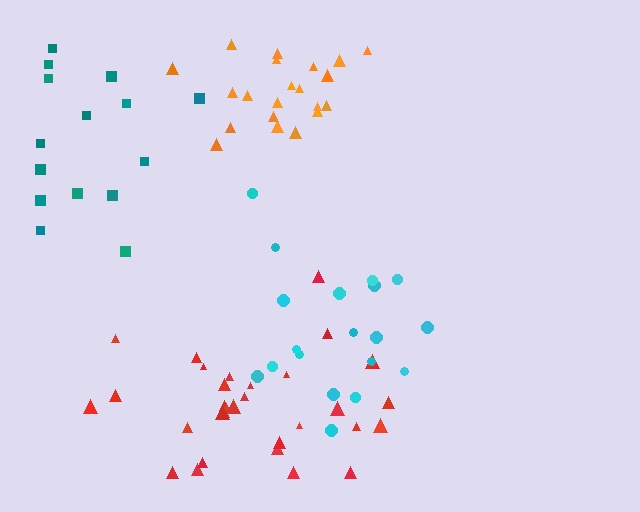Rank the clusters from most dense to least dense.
orange, cyan, red, teal.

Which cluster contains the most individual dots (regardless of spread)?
Red (31).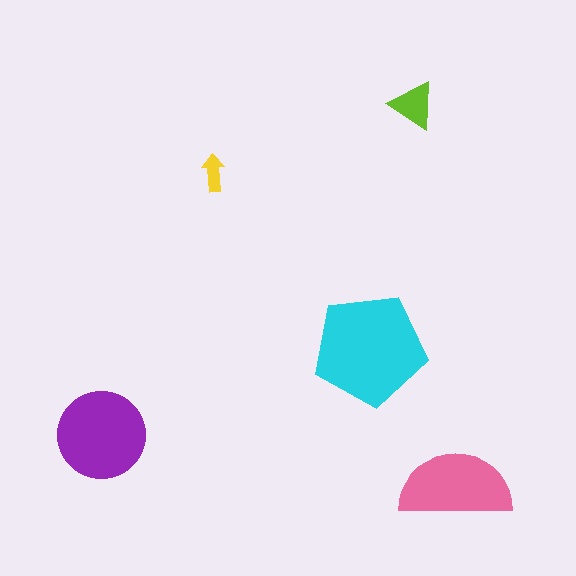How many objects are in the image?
There are 5 objects in the image.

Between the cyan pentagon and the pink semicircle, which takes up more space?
The cyan pentagon.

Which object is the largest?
The cyan pentagon.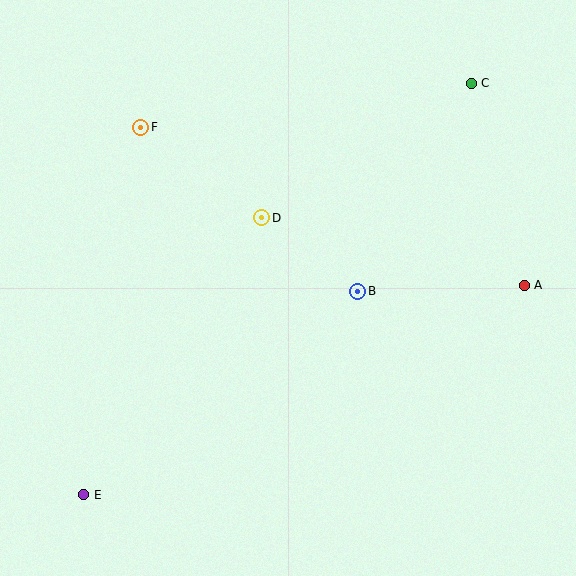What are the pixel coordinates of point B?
Point B is at (358, 291).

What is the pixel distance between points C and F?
The distance between C and F is 333 pixels.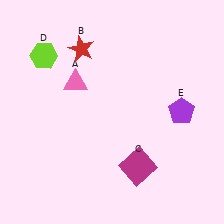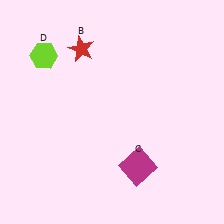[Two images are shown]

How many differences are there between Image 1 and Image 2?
There are 2 differences between the two images.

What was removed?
The pink triangle (A), the purple pentagon (E) were removed in Image 2.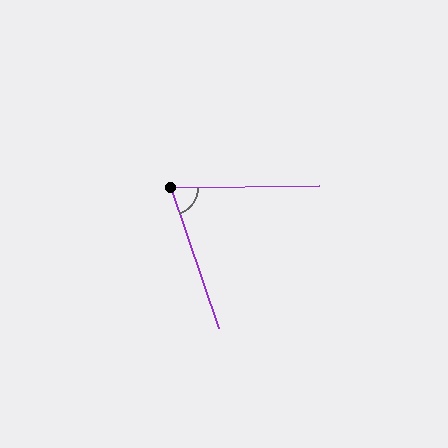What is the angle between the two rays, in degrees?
Approximately 72 degrees.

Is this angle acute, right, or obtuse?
It is acute.